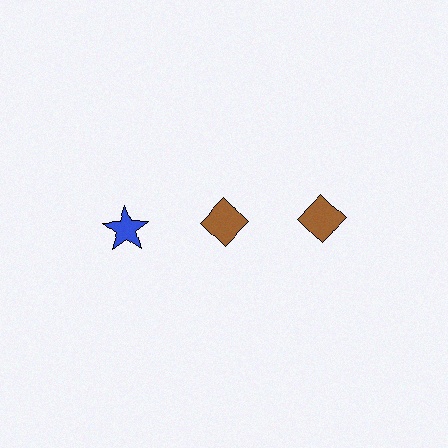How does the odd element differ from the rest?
It differs in both color (blue instead of brown) and shape (star instead of diamond).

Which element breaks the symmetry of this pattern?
The blue star in the top row, leftmost column breaks the symmetry. All other shapes are brown diamonds.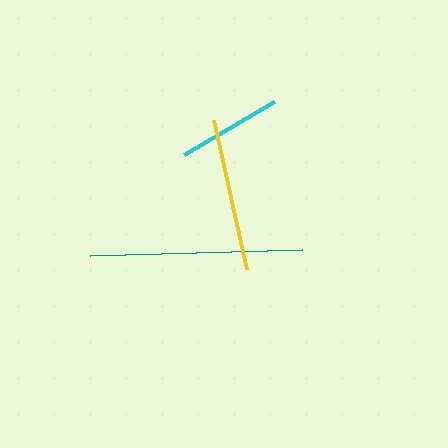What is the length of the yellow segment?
The yellow segment is approximately 153 pixels long.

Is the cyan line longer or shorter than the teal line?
The teal line is longer than the cyan line.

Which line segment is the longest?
The teal line is the longest at approximately 212 pixels.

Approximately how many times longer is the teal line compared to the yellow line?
The teal line is approximately 1.4 times the length of the yellow line.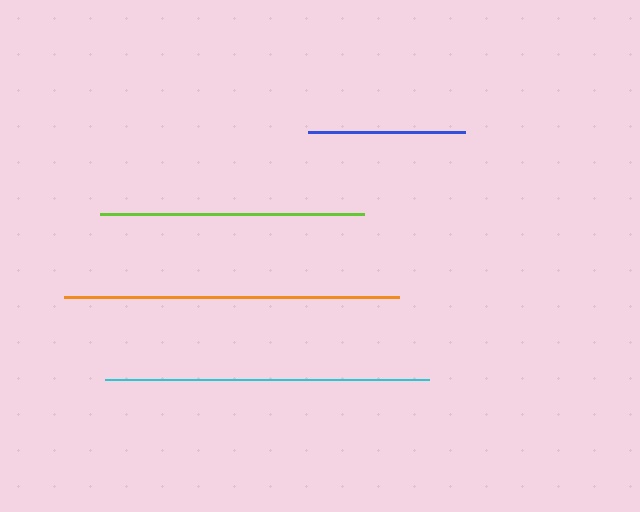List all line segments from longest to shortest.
From longest to shortest: orange, cyan, lime, blue.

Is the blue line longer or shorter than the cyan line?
The cyan line is longer than the blue line.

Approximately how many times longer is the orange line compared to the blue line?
The orange line is approximately 2.1 times the length of the blue line.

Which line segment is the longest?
The orange line is the longest at approximately 334 pixels.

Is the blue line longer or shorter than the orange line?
The orange line is longer than the blue line.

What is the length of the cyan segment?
The cyan segment is approximately 324 pixels long.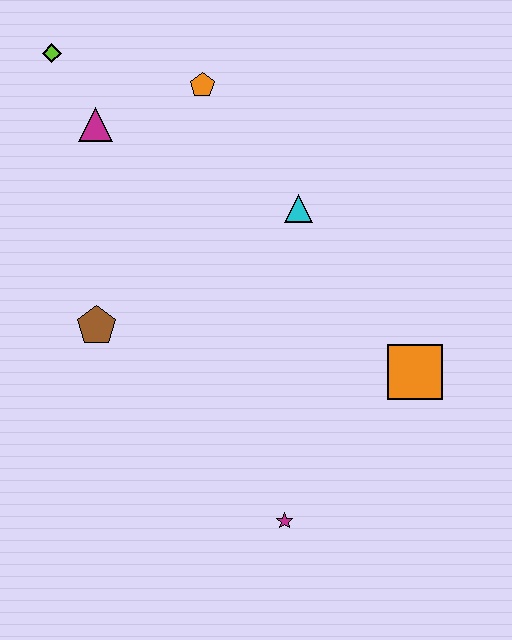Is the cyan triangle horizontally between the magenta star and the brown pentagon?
No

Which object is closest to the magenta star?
The orange square is closest to the magenta star.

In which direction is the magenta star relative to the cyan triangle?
The magenta star is below the cyan triangle.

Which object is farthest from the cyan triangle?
The magenta star is farthest from the cyan triangle.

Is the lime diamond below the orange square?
No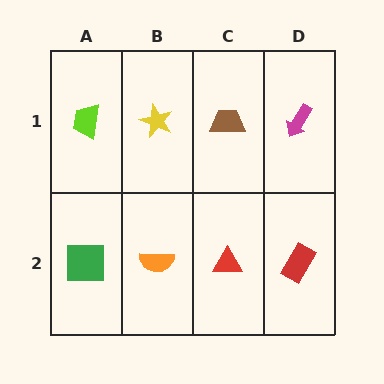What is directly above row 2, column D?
A magenta arrow.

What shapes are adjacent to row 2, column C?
A brown trapezoid (row 1, column C), an orange semicircle (row 2, column B), a red rectangle (row 2, column D).